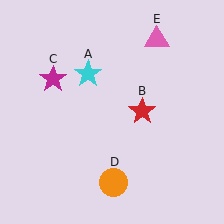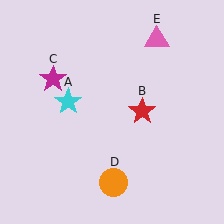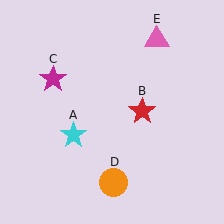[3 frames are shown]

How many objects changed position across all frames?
1 object changed position: cyan star (object A).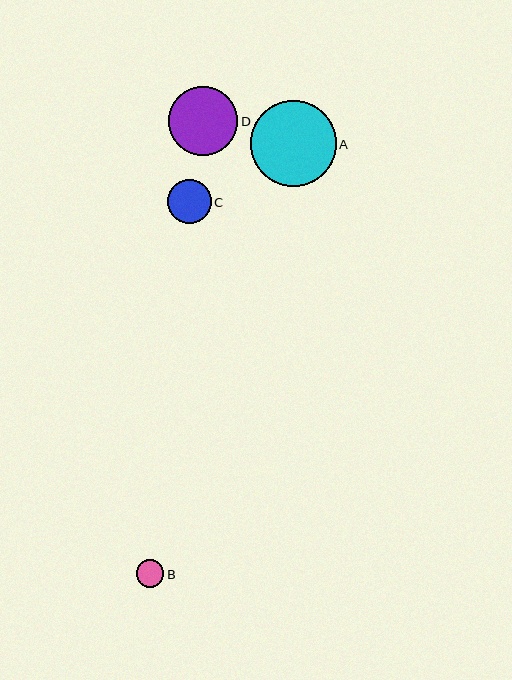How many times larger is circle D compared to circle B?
Circle D is approximately 2.5 times the size of circle B.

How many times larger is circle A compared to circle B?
Circle A is approximately 3.1 times the size of circle B.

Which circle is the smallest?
Circle B is the smallest with a size of approximately 28 pixels.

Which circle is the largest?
Circle A is the largest with a size of approximately 85 pixels.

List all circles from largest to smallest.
From largest to smallest: A, D, C, B.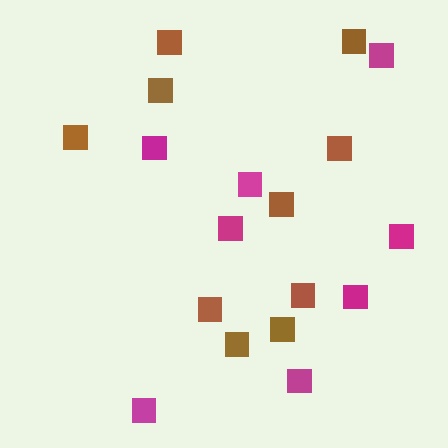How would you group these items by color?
There are 2 groups: one group of brown squares (10) and one group of magenta squares (8).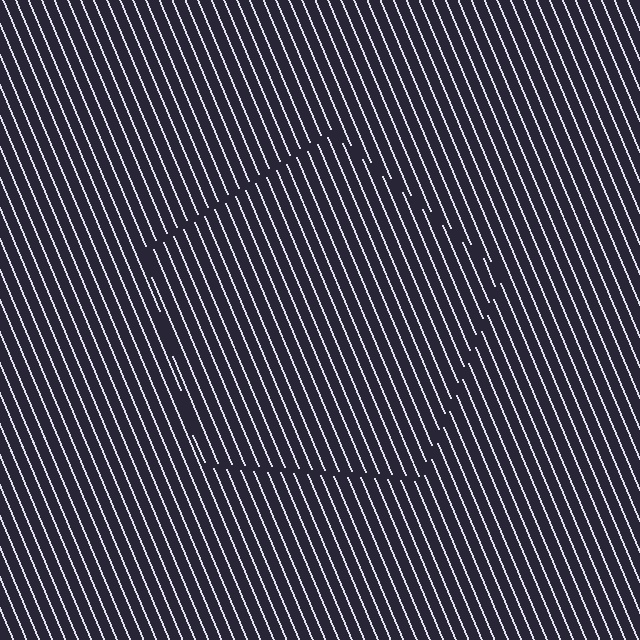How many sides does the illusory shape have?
5 sides — the line-ends trace a pentagon.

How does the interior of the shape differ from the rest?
The interior of the shape contains the same grating, shifted by half a period — the contour is defined by the phase discontinuity where line-ends from the inner and outer gratings abut.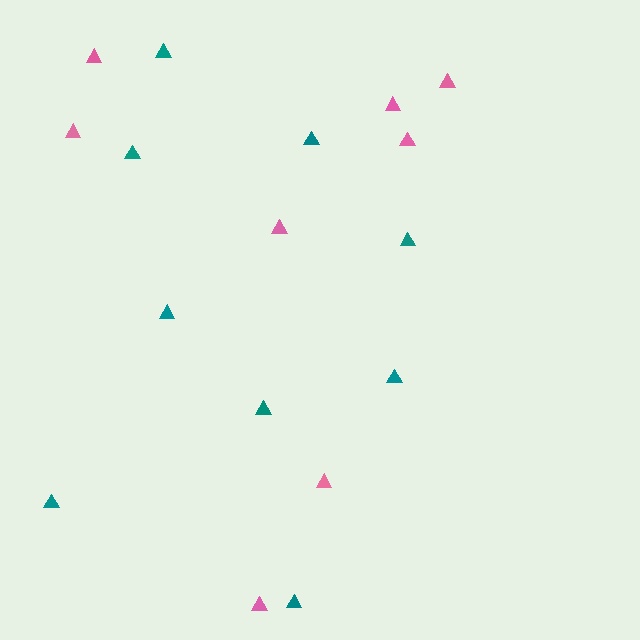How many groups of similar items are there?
There are 2 groups: one group of pink triangles (8) and one group of teal triangles (9).